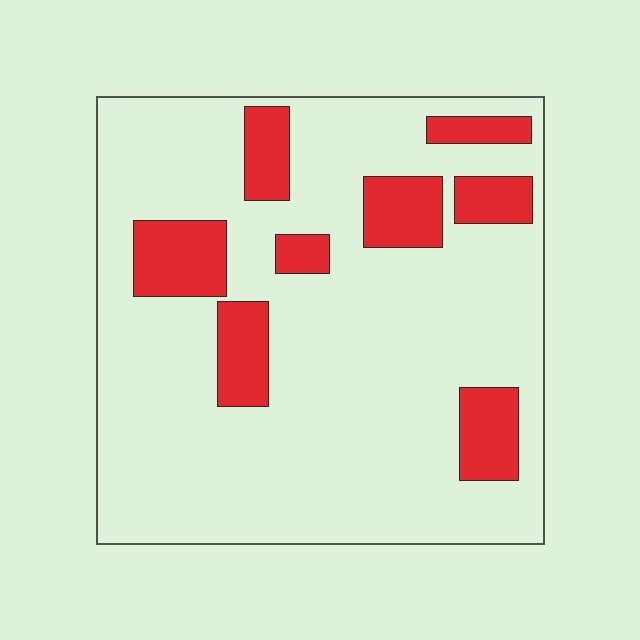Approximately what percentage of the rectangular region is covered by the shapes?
Approximately 20%.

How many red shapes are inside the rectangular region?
8.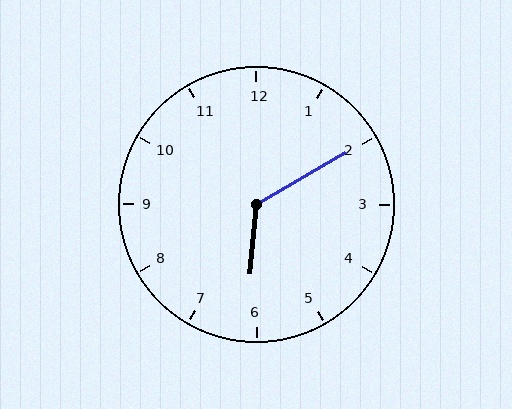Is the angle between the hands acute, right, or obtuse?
It is obtuse.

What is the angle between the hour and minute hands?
Approximately 125 degrees.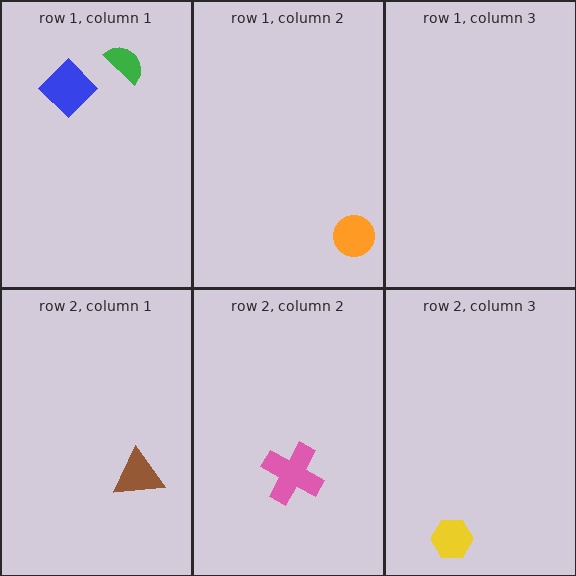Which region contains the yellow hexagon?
The row 2, column 3 region.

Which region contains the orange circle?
The row 1, column 2 region.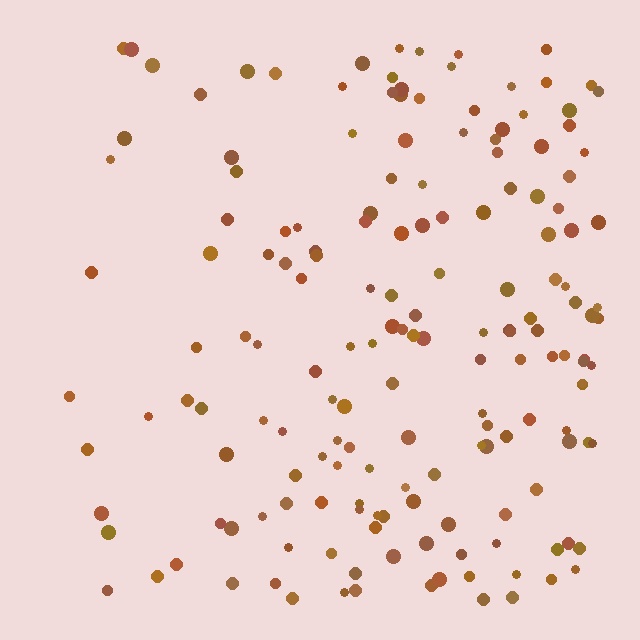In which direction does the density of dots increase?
From left to right, with the right side densest.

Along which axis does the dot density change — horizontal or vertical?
Horizontal.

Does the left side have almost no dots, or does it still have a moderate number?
Still a moderate number, just noticeably fewer than the right.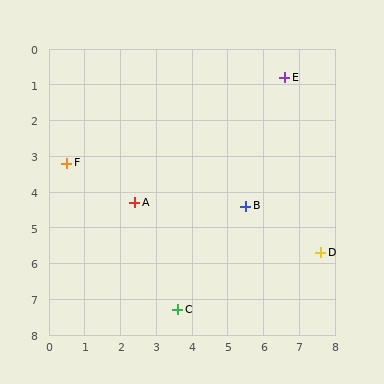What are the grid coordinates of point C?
Point C is at approximately (3.6, 7.3).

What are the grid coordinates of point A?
Point A is at approximately (2.4, 4.3).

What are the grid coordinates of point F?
Point F is at approximately (0.5, 3.2).